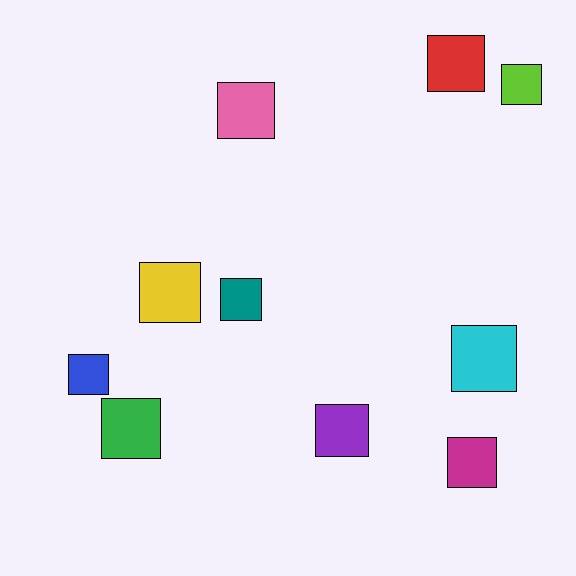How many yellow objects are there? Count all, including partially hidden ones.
There is 1 yellow object.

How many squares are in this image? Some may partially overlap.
There are 10 squares.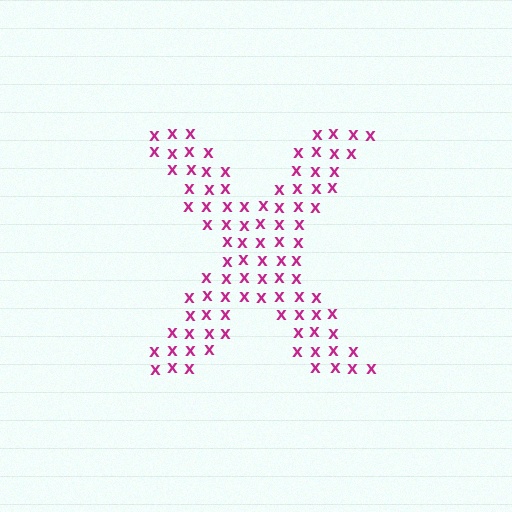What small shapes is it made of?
It is made of small letter X's.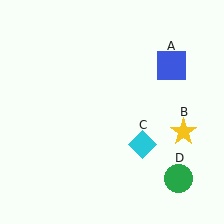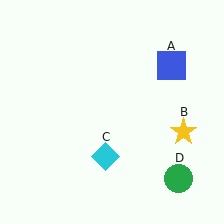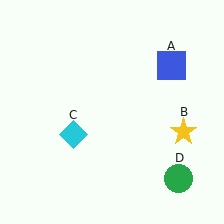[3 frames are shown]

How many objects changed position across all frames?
1 object changed position: cyan diamond (object C).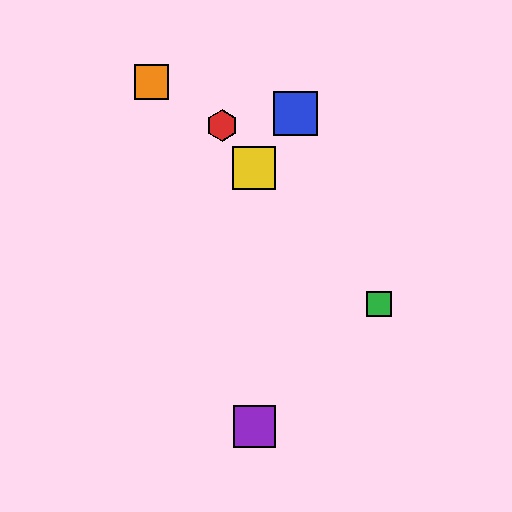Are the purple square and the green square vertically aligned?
No, the purple square is at x≈254 and the green square is at x≈379.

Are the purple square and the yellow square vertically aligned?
Yes, both are at x≈254.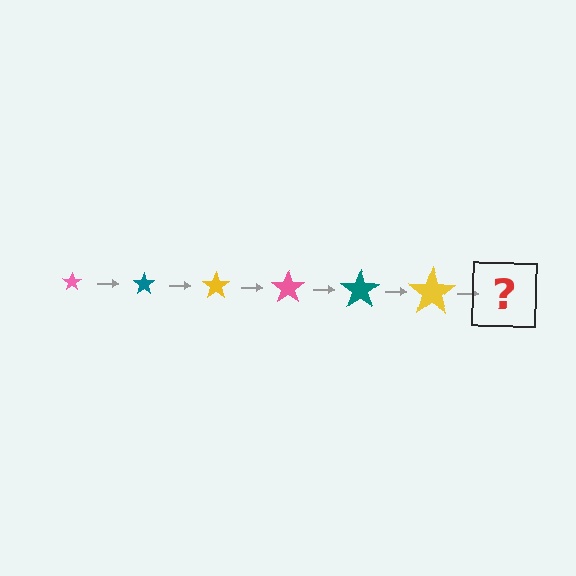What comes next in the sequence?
The next element should be a pink star, larger than the previous one.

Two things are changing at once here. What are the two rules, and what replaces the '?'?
The two rules are that the star grows larger each step and the color cycles through pink, teal, and yellow. The '?' should be a pink star, larger than the previous one.